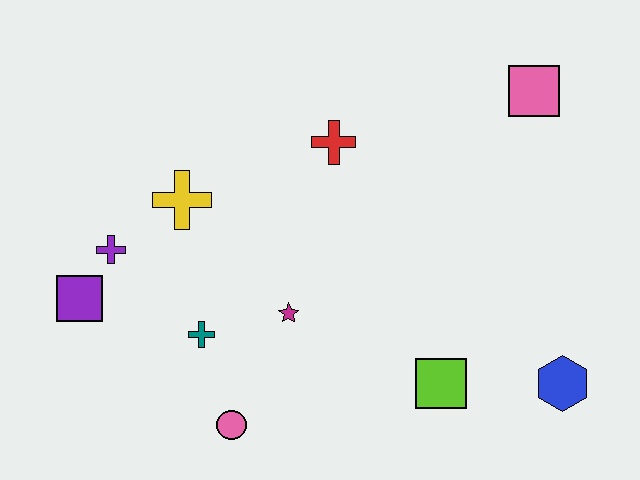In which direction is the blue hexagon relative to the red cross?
The blue hexagon is below the red cross.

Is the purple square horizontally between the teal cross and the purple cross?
No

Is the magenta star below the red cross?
Yes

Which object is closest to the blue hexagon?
The lime square is closest to the blue hexagon.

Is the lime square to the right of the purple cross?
Yes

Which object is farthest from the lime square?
The purple square is farthest from the lime square.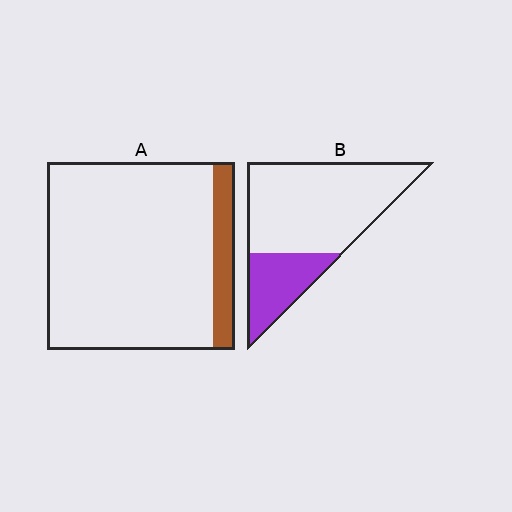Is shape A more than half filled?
No.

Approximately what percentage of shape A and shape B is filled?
A is approximately 10% and B is approximately 25%.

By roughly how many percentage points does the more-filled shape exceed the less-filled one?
By roughly 15 percentage points (B over A).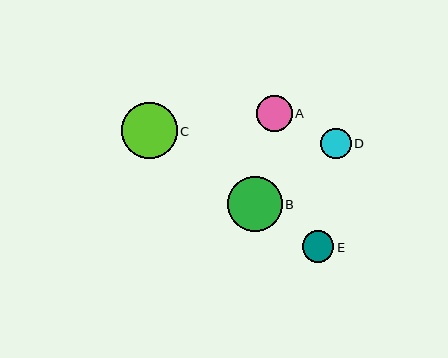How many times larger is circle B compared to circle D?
Circle B is approximately 1.8 times the size of circle D.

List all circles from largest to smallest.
From largest to smallest: C, B, A, E, D.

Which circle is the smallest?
Circle D is the smallest with a size of approximately 31 pixels.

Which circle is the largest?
Circle C is the largest with a size of approximately 56 pixels.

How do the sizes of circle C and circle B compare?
Circle C and circle B are approximately the same size.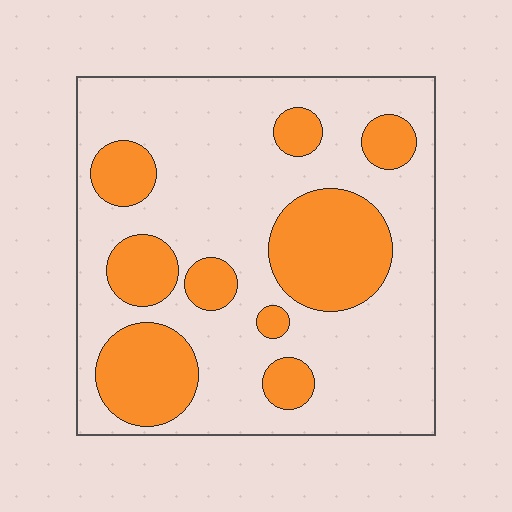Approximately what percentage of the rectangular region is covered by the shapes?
Approximately 30%.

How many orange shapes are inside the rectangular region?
9.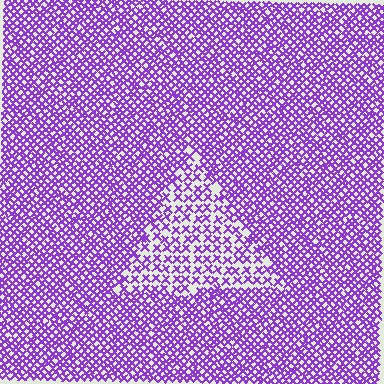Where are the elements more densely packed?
The elements are more densely packed outside the triangle boundary.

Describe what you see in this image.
The image contains small purple elements arranged at two different densities. A triangle-shaped region is visible where the elements are less densely packed than the surrounding area.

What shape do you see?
I see a triangle.